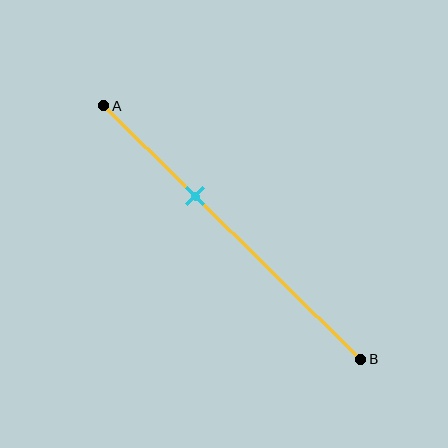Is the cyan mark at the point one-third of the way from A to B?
Yes, the mark is approximately at the one-third point.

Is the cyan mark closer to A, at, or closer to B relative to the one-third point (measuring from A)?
The cyan mark is approximately at the one-third point of segment AB.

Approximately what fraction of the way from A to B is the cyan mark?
The cyan mark is approximately 35% of the way from A to B.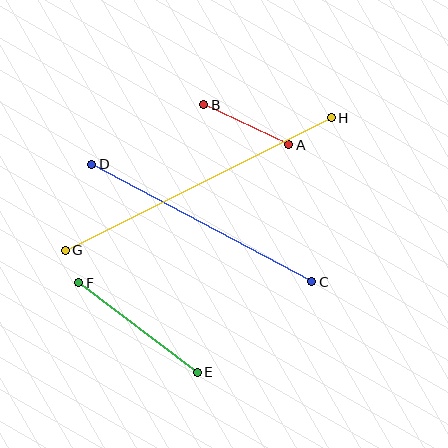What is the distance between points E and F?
The distance is approximately 148 pixels.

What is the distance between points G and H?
The distance is approximately 297 pixels.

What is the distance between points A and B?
The distance is approximately 94 pixels.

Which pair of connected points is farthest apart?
Points G and H are farthest apart.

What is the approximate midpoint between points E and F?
The midpoint is at approximately (138, 328) pixels.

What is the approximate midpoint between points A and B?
The midpoint is at approximately (246, 125) pixels.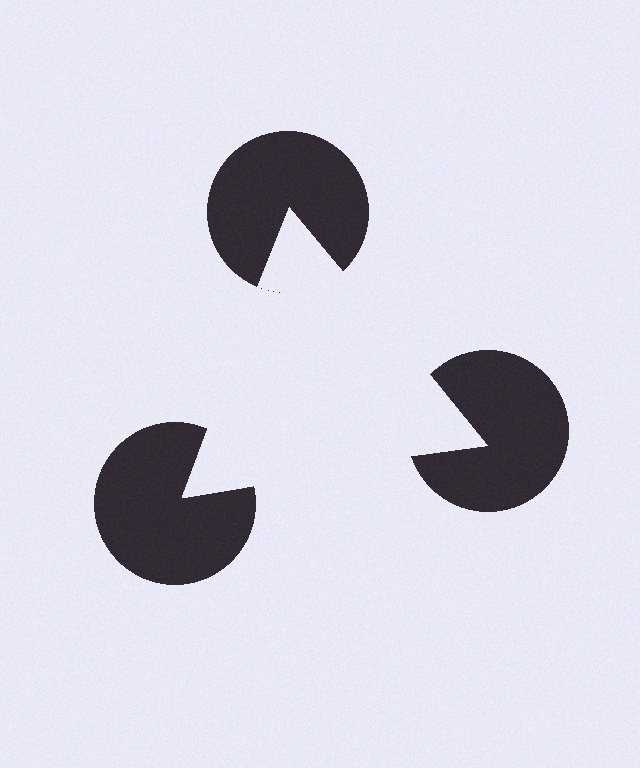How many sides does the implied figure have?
3 sides.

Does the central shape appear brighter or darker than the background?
It typically appears slightly brighter than the background, even though no actual brightness change is drawn.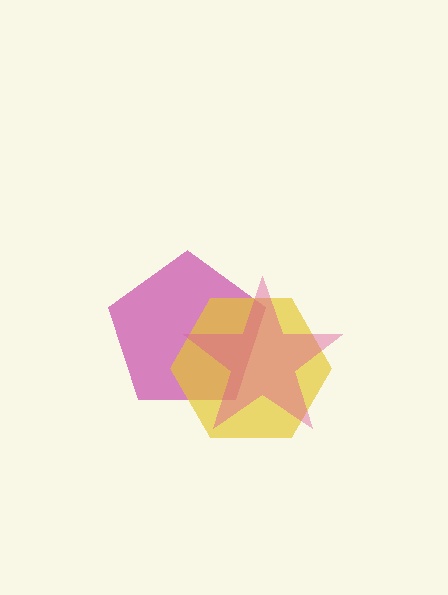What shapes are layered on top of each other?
The layered shapes are: a magenta pentagon, a yellow hexagon, a pink star.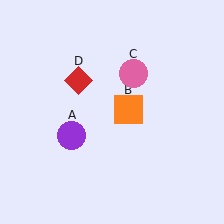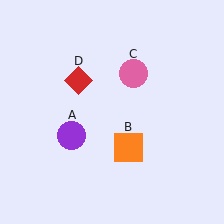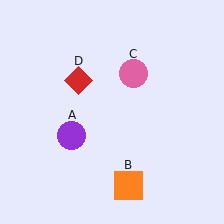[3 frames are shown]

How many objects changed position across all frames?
1 object changed position: orange square (object B).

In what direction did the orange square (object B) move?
The orange square (object B) moved down.